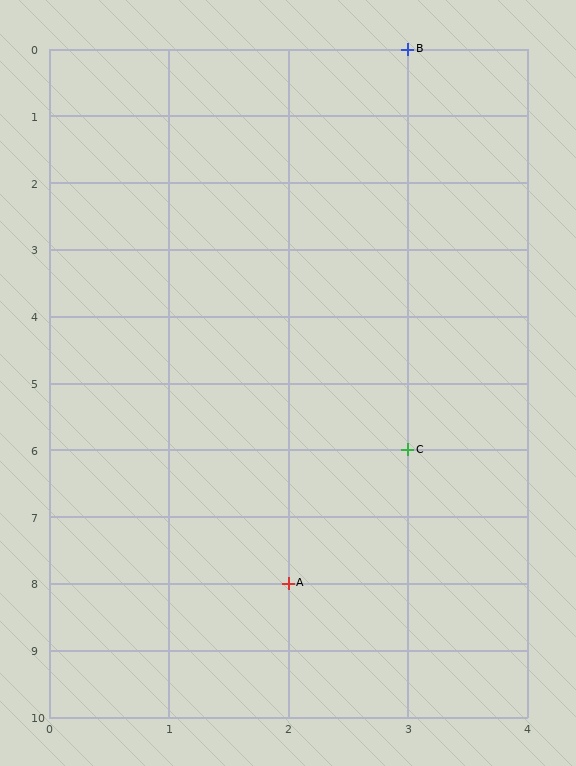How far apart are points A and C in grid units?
Points A and C are 1 column and 2 rows apart (about 2.2 grid units diagonally).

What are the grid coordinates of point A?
Point A is at grid coordinates (2, 8).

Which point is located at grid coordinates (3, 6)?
Point C is at (3, 6).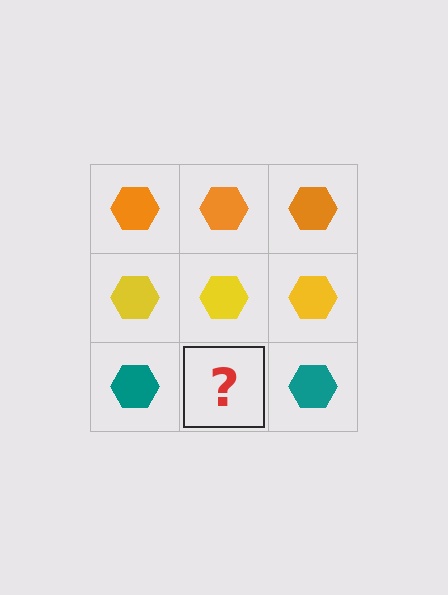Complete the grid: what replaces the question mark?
The question mark should be replaced with a teal hexagon.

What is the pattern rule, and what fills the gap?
The rule is that each row has a consistent color. The gap should be filled with a teal hexagon.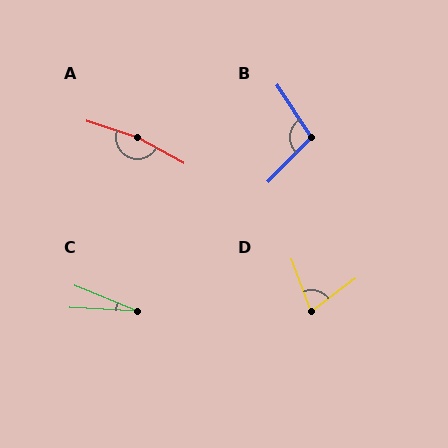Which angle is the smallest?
C, at approximately 20 degrees.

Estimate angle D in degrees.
Approximately 74 degrees.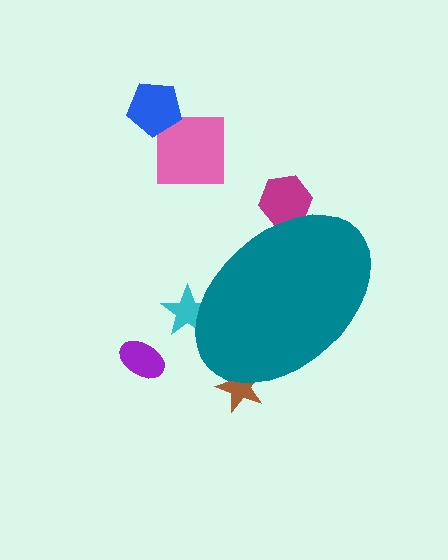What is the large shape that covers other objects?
A teal ellipse.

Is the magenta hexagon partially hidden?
Yes, the magenta hexagon is partially hidden behind the teal ellipse.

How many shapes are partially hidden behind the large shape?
3 shapes are partially hidden.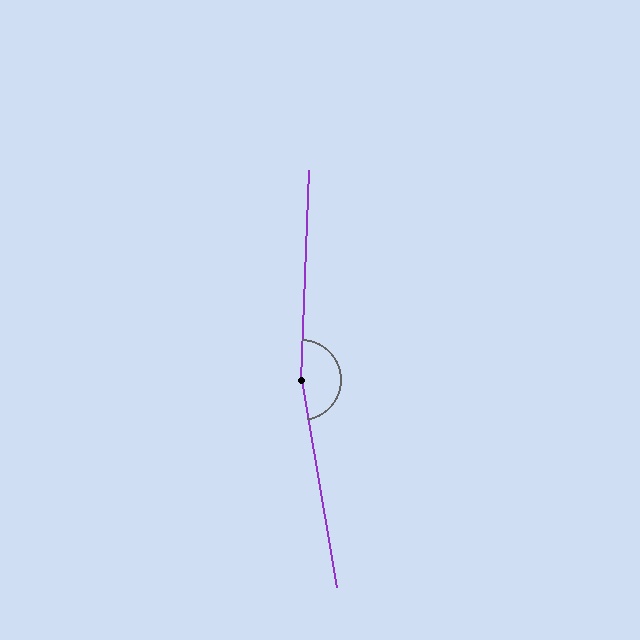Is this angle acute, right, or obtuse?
It is obtuse.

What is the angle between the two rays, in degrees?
Approximately 168 degrees.